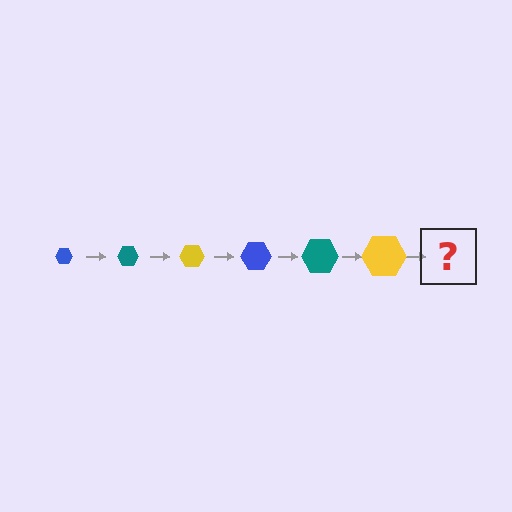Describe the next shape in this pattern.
It should be a blue hexagon, larger than the previous one.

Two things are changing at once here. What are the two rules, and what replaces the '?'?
The two rules are that the hexagon grows larger each step and the color cycles through blue, teal, and yellow. The '?' should be a blue hexagon, larger than the previous one.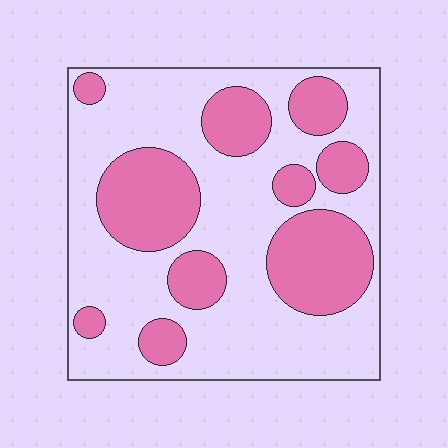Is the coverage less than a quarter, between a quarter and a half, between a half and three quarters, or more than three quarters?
Between a quarter and a half.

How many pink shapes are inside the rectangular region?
10.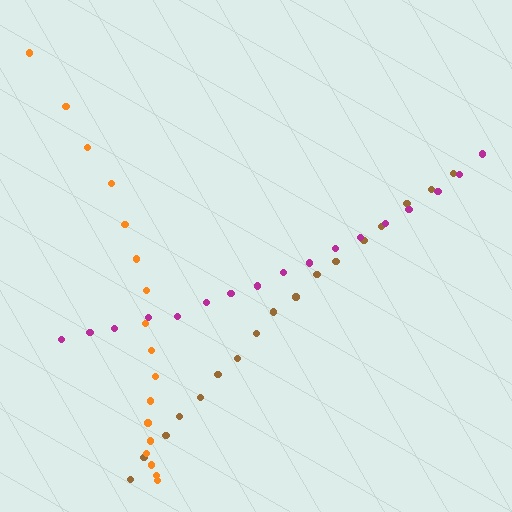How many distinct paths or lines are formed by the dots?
There are 3 distinct paths.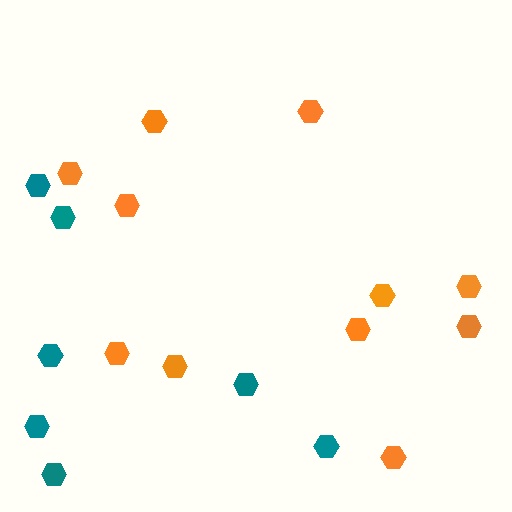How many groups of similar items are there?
There are 2 groups: one group of orange hexagons (11) and one group of teal hexagons (7).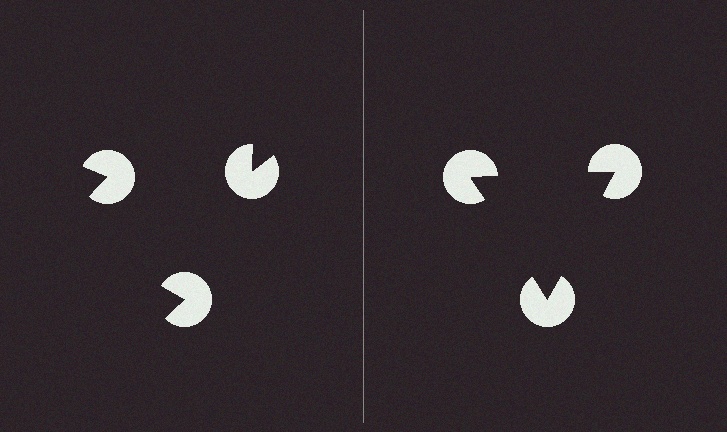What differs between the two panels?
The pac-man discs are positioned identically on both sides; only the wedge orientations differ. On the right they align to a triangle; on the left they are misaligned.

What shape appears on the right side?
An illusory triangle.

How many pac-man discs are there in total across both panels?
6 — 3 on each side.